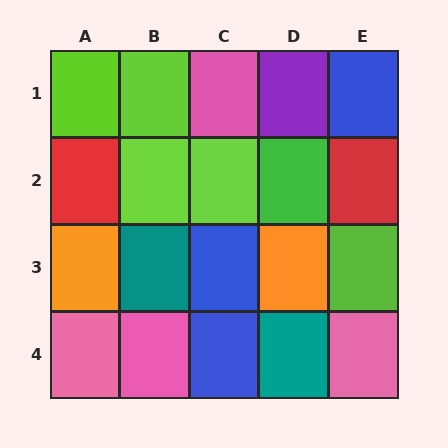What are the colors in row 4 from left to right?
Pink, pink, blue, teal, pink.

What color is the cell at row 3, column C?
Blue.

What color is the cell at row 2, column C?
Lime.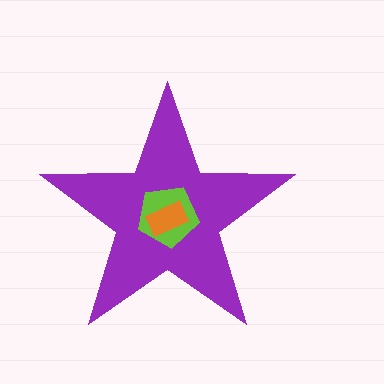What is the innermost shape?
The orange rectangle.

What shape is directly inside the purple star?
The lime pentagon.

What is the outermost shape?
The purple star.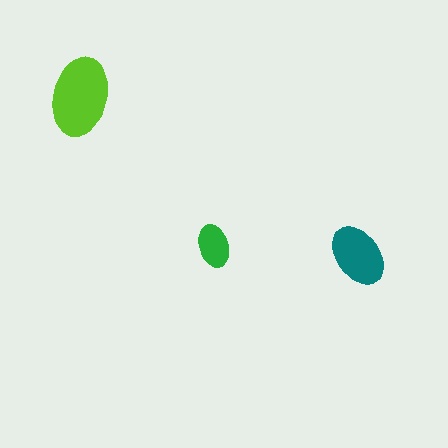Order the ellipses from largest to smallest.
the lime one, the teal one, the green one.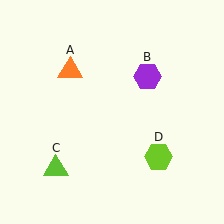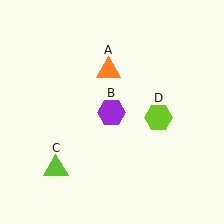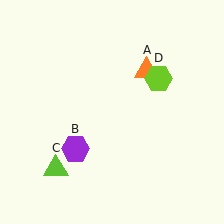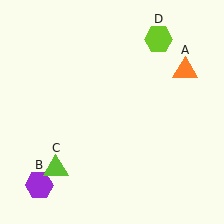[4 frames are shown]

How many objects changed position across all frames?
3 objects changed position: orange triangle (object A), purple hexagon (object B), lime hexagon (object D).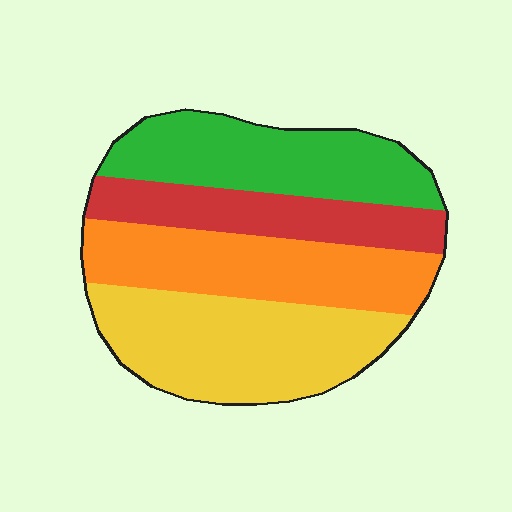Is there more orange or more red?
Orange.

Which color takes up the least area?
Red, at roughly 20%.